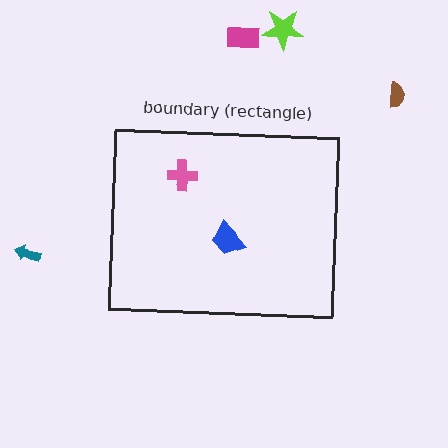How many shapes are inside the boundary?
2 inside, 4 outside.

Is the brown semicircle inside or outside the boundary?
Outside.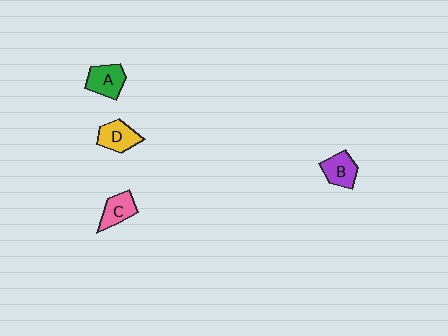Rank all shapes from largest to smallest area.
From largest to smallest: A (green), D (yellow), B (purple), C (pink).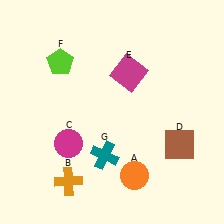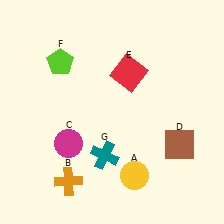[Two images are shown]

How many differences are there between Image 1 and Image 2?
There are 2 differences between the two images.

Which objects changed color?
A changed from orange to yellow. E changed from magenta to red.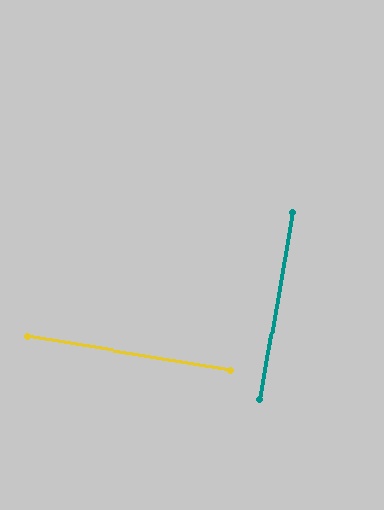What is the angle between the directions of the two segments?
Approximately 90 degrees.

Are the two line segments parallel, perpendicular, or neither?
Perpendicular — they meet at approximately 90°.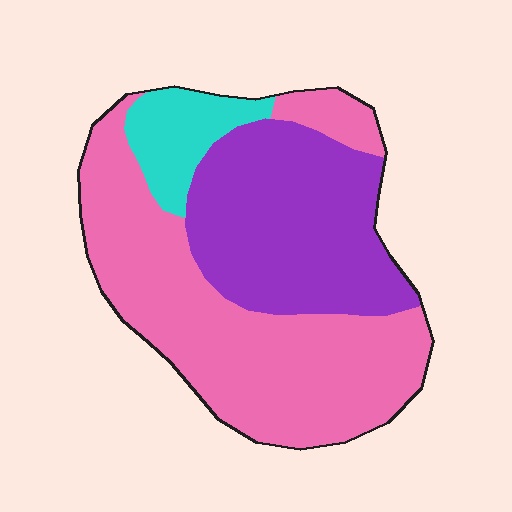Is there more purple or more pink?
Pink.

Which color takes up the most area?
Pink, at roughly 55%.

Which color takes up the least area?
Cyan, at roughly 10%.